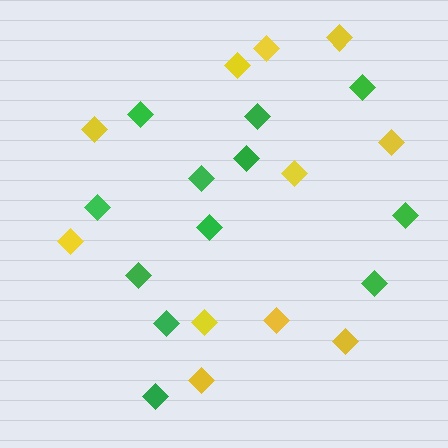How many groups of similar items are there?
There are 2 groups: one group of green diamonds (12) and one group of yellow diamonds (11).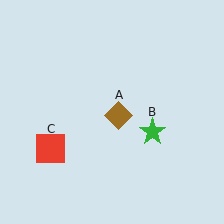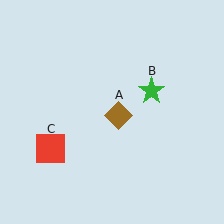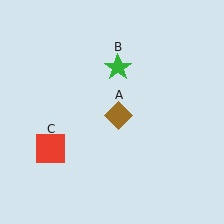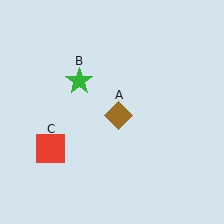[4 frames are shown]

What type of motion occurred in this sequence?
The green star (object B) rotated counterclockwise around the center of the scene.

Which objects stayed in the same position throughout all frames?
Brown diamond (object A) and red square (object C) remained stationary.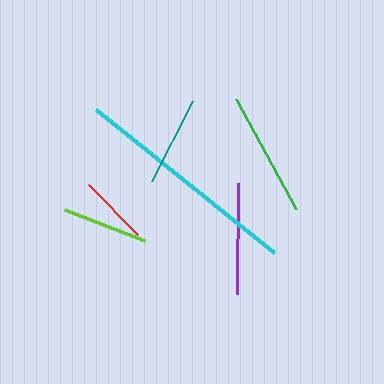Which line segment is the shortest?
The red line is the shortest at approximately 70 pixels.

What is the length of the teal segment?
The teal segment is approximately 90 pixels long.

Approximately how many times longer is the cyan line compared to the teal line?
The cyan line is approximately 2.5 times the length of the teal line.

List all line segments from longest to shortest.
From longest to shortest: cyan, green, purple, teal, lime, red.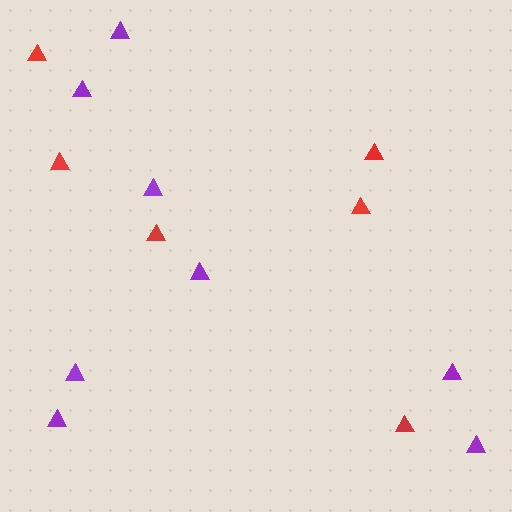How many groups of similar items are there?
There are 2 groups: one group of red triangles (6) and one group of purple triangles (8).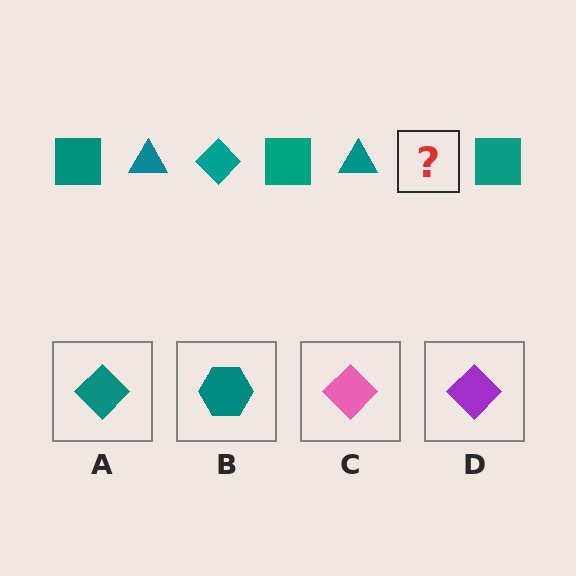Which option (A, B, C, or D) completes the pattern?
A.